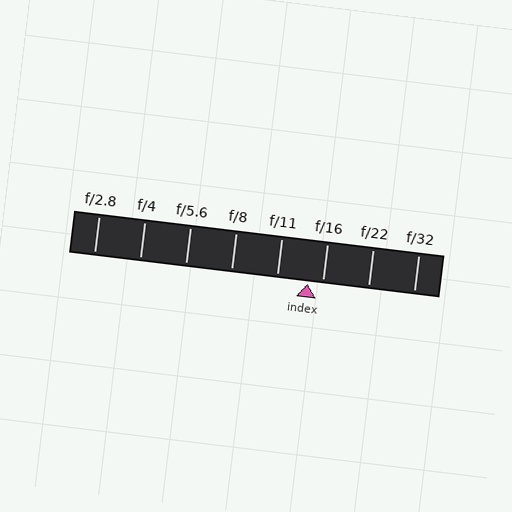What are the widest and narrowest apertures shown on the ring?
The widest aperture shown is f/2.8 and the narrowest is f/32.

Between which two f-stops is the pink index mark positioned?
The index mark is between f/11 and f/16.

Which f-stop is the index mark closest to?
The index mark is closest to f/16.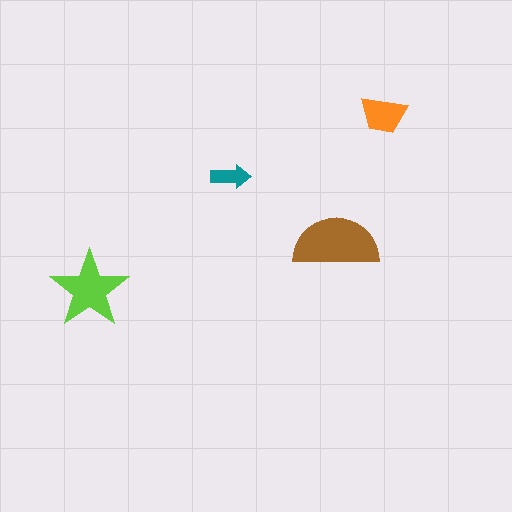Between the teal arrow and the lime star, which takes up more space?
The lime star.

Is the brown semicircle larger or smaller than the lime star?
Larger.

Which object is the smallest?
The teal arrow.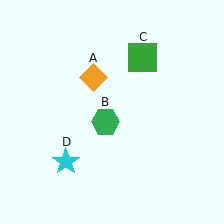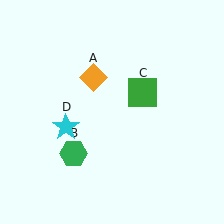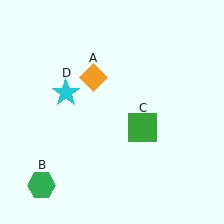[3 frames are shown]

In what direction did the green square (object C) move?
The green square (object C) moved down.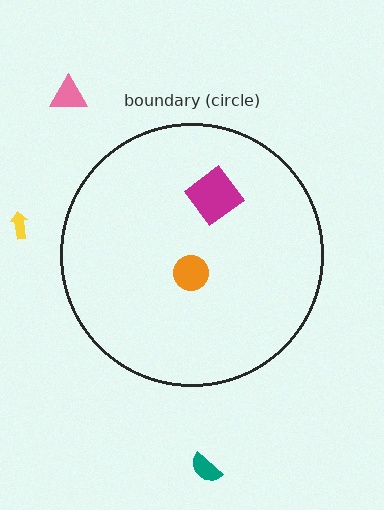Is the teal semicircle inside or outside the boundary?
Outside.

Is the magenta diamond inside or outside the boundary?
Inside.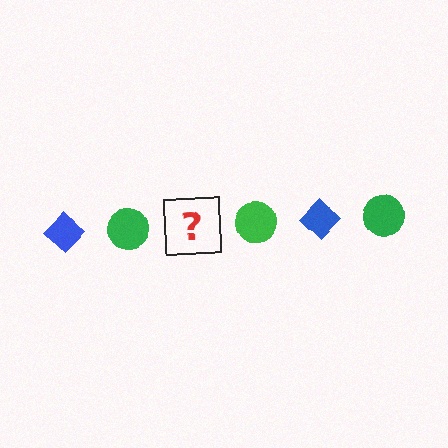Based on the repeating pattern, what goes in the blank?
The blank should be a blue diamond.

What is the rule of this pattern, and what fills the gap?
The rule is that the pattern alternates between blue diamond and green circle. The gap should be filled with a blue diamond.